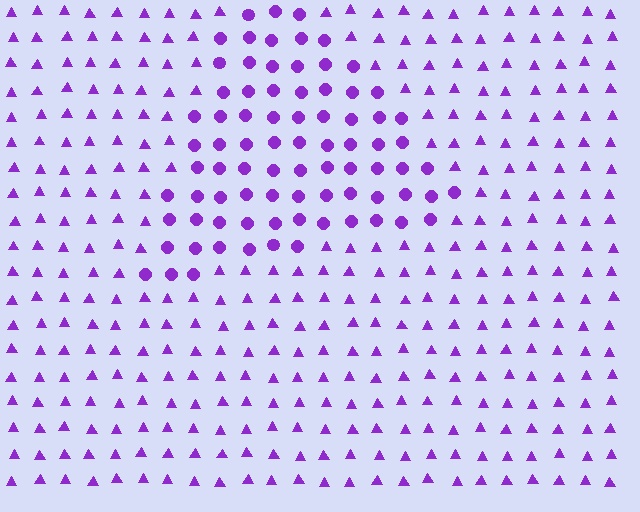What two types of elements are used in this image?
The image uses circles inside the triangle region and triangles outside it.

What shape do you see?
I see a triangle.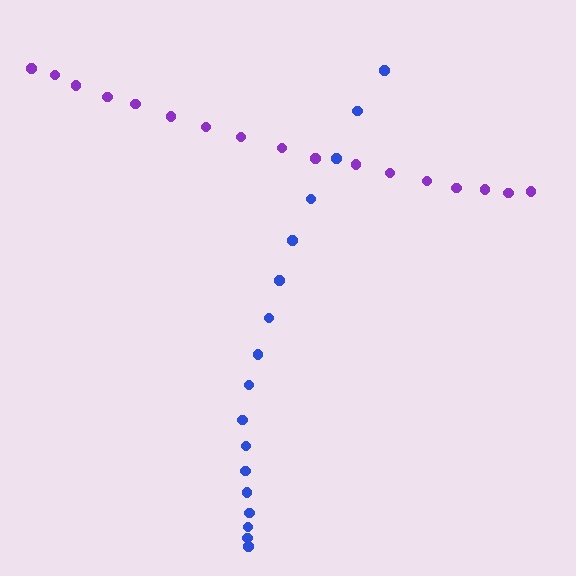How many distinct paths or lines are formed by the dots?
There are 2 distinct paths.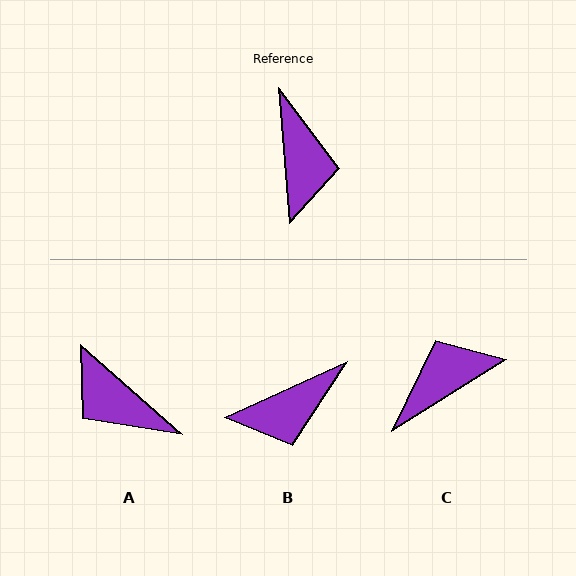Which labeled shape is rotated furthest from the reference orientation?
A, about 136 degrees away.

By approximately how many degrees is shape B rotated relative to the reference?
Approximately 70 degrees clockwise.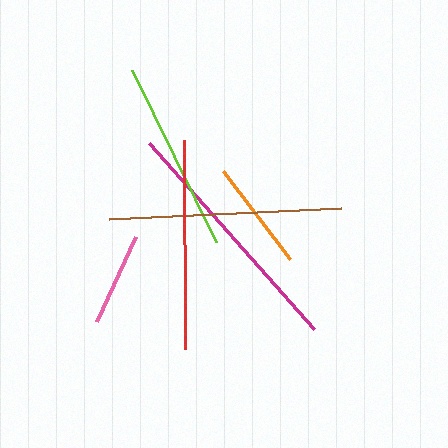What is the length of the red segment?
The red segment is approximately 209 pixels long.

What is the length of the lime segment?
The lime segment is approximately 192 pixels long.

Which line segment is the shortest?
The pink line is the shortest at approximately 94 pixels.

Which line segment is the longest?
The magenta line is the longest at approximately 248 pixels.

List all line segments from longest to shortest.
From longest to shortest: magenta, brown, red, lime, orange, pink.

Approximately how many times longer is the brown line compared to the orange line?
The brown line is approximately 2.1 times the length of the orange line.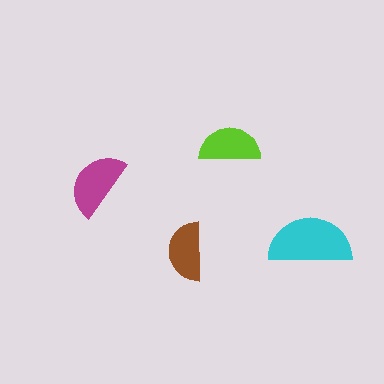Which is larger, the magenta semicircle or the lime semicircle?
The magenta one.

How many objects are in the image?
There are 4 objects in the image.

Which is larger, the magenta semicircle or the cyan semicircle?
The cyan one.